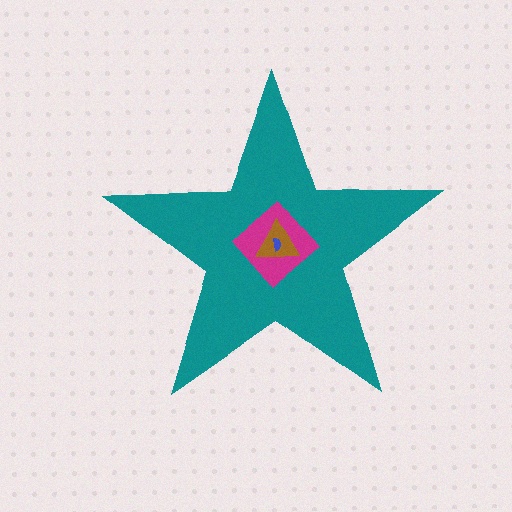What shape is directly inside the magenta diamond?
The brown triangle.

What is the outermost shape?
The teal star.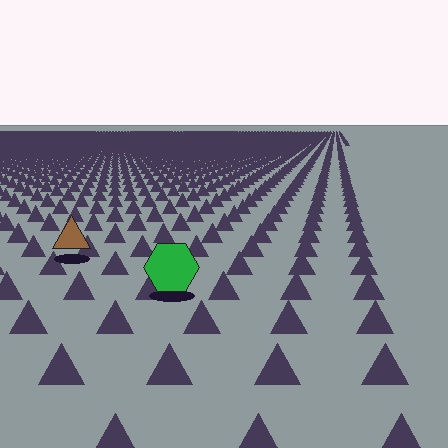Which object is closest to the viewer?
The green hexagon is closest. The texture marks near it are larger and more spread out.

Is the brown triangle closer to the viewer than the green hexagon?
No. The green hexagon is closer — you can tell from the texture gradient: the ground texture is coarser near it.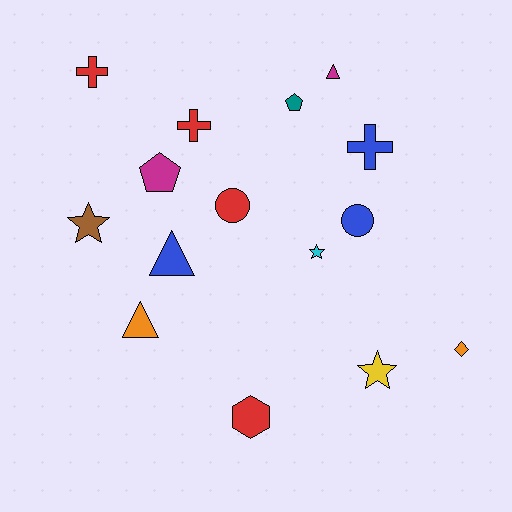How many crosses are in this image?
There are 3 crosses.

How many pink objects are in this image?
There are no pink objects.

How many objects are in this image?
There are 15 objects.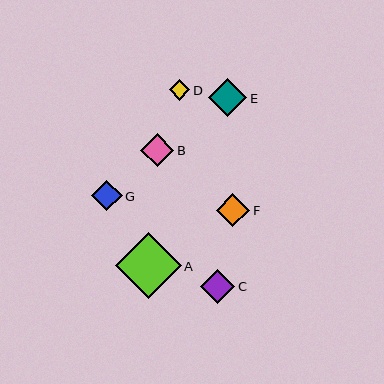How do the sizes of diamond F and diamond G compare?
Diamond F and diamond G are approximately the same size.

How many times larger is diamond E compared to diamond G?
Diamond E is approximately 1.3 times the size of diamond G.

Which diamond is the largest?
Diamond A is the largest with a size of approximately 66 pixels.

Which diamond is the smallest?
Diamond D is the smallest with a size of approximately 21 pixels.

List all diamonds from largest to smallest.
From largest to smallest: A, E, C, F, B, G, D.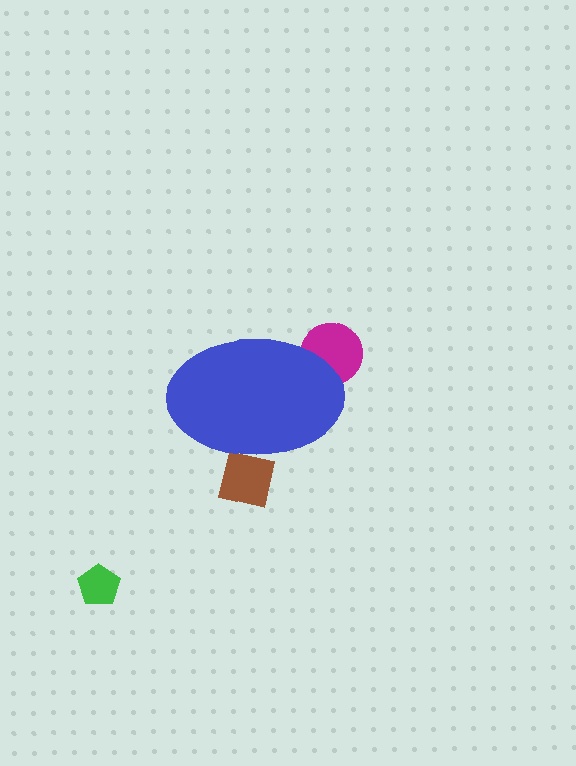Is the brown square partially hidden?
Yes, the brown square is partially hidden behind the blue ellipse.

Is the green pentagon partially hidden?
No, the green pentagon is fully visible.